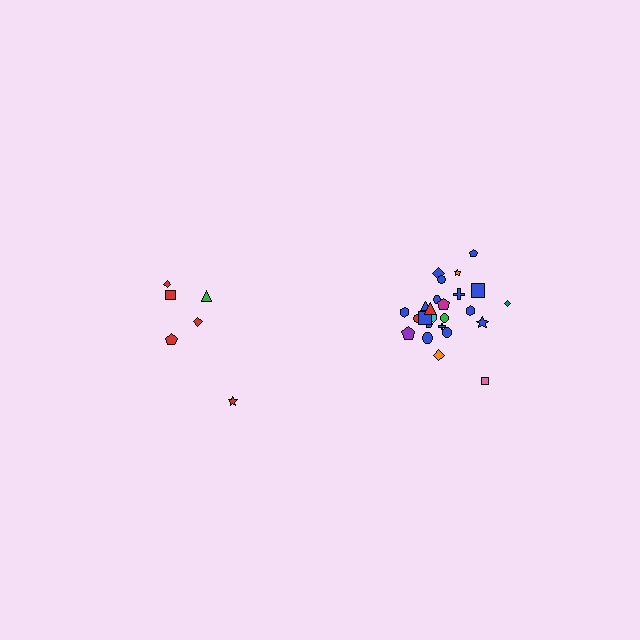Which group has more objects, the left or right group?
The right group.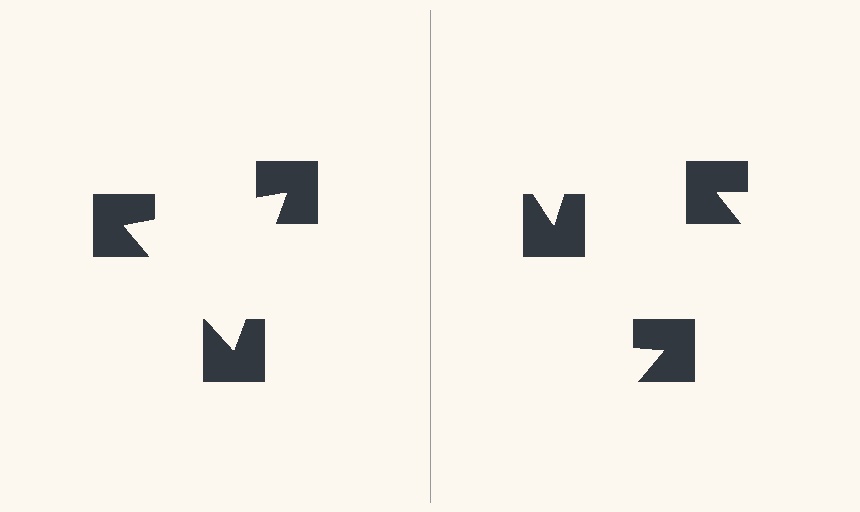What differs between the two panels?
The notched squares are positioned identically on both sides; only the wedge orientations differ. On the left they align to a triangle; on the right they are misaligned.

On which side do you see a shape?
An illusory triangle appears on the left side. On the right side the wedge cuts are rotated, so no coherent shape forms.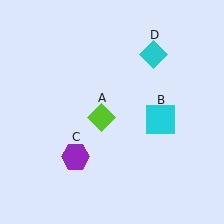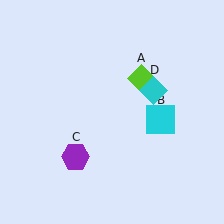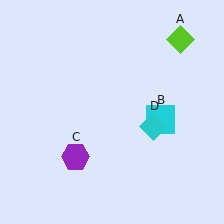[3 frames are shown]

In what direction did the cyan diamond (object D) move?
The cyan diamond (object D) moved down.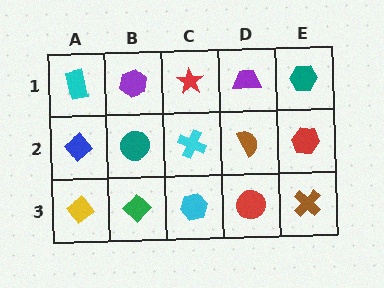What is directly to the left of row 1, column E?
A purple trapezoid.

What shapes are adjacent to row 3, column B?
A teal circle (row 2, column B), a yellow diamond (row 3, column A), a cyan hexagon (row 3, column C).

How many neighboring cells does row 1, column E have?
2.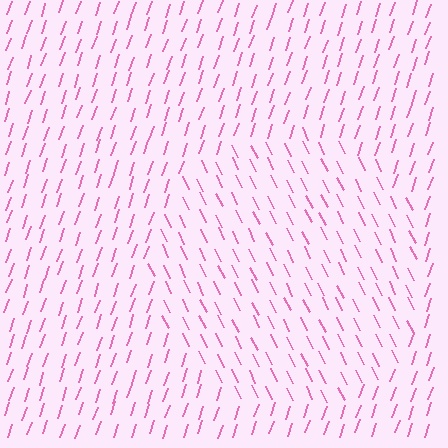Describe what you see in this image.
The image is filled with small pink line segments. A circle region in the image has lines oriented differently from the surrounding lines, creating a visible texture boundary.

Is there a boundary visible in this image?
Yes, there is a texture boundary formed by a change in line orientation.